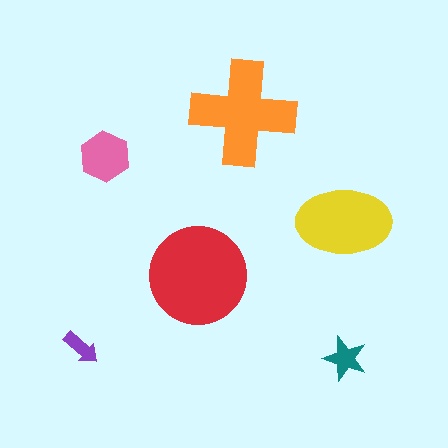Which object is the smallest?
The purple arrow.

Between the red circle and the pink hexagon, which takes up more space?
The red circle.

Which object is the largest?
The red circle.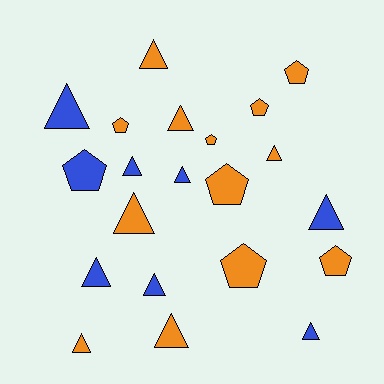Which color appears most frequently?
Orange, with 13 objects.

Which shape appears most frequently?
Triangle, with 13 objects.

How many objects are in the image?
There are 21 objects.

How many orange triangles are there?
There are 6 orange triangles.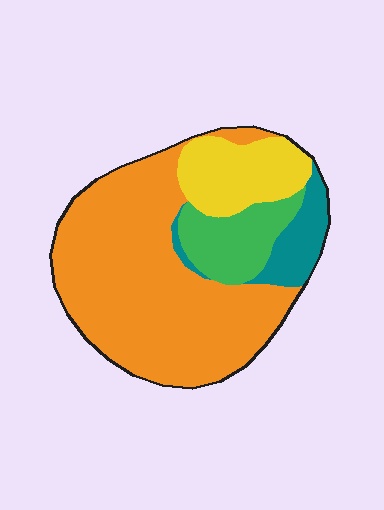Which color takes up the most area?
Orange, at roughly 60%.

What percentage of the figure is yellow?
Yellow covers 16% of the figure.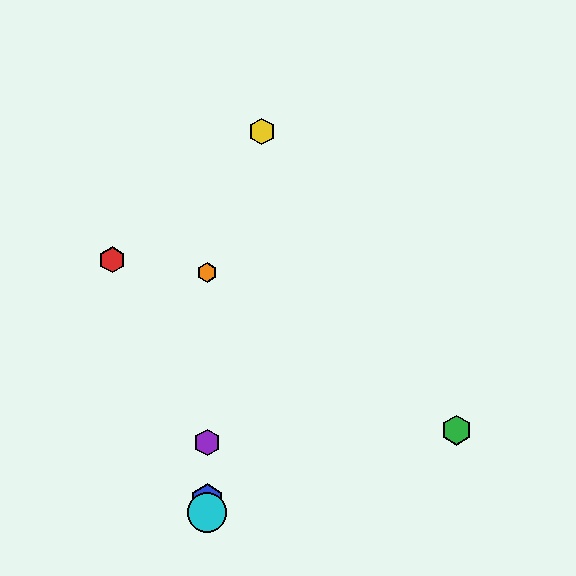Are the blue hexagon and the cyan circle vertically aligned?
Yes, both are at x≈207.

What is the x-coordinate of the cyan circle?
The cyan circle is at x≈207.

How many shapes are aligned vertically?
4 shapes (the blue hexagon, the purple hexagon, the orange hexagon, the cyan circle) are aligned vertically.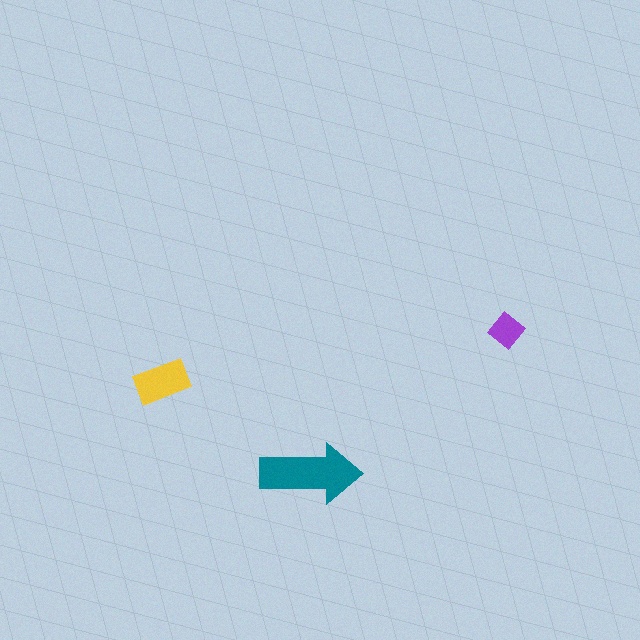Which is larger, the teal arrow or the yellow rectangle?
The teal arrow.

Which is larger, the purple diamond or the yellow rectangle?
The yellow rectangle.